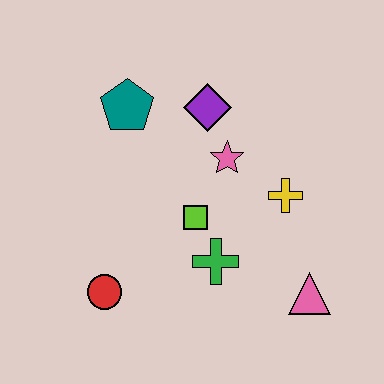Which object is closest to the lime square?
The green cross is closest to the lime square.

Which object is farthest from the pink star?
The red circle is farthest from the pink star.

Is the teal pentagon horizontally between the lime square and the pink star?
No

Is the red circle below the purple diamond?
Yes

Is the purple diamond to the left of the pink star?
Yes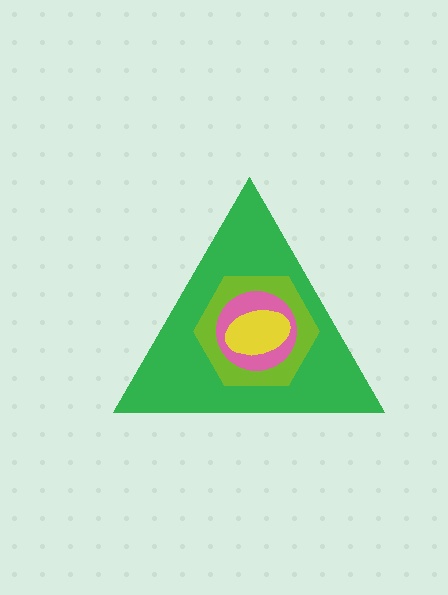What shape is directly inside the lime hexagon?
The pink circle.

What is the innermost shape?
The yellow ellipse.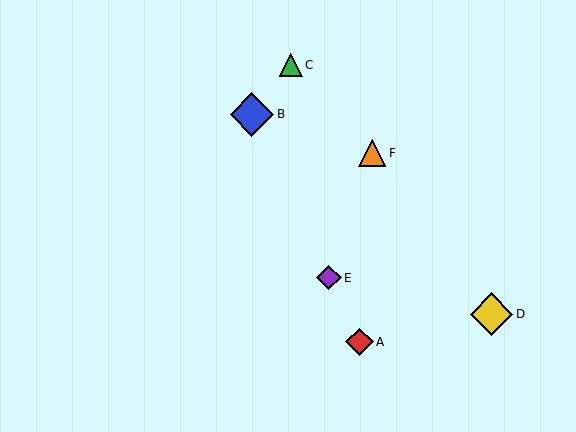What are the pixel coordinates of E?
Object E is at (329, 278).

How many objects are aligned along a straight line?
3 objects (A, B, E) are aligned along a straight line.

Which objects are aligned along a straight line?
Objects A, B, E are aligned along a straight line.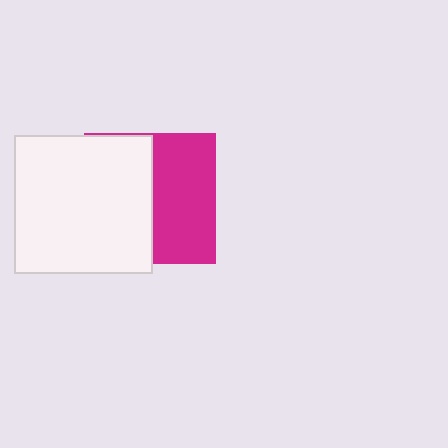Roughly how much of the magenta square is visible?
About half of it is visible (roughly 48%).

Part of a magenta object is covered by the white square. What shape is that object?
It is a square.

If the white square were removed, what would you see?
You would see the complete magenta square.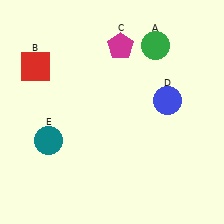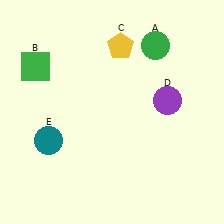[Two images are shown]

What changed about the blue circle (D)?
In Image 1, D is blue. In Image 2, it changed to purple.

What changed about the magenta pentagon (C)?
In Image 1, C is magenta. In Image 2, it changed to yellow.